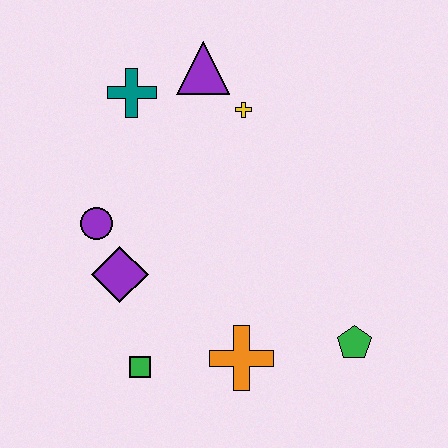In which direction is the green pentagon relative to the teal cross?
The green pentagon is below the teal cross.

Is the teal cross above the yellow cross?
Yes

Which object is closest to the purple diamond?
The purple circle is closest to the purple diamond.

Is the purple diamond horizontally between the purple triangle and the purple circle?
Yes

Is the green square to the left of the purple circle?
No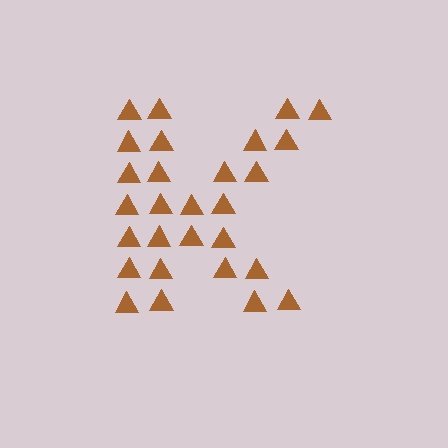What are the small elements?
The small elements are triangles.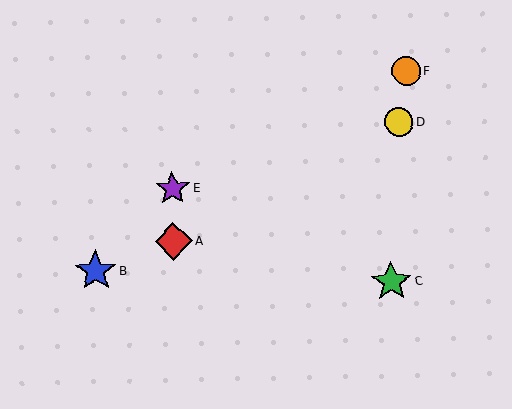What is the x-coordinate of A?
Object A is at x≈174.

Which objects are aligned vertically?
Objects A, E are aligned vertically.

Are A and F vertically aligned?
No, A is at x≈174 and F is at x≈406.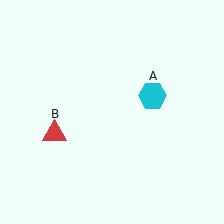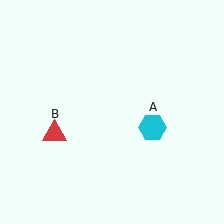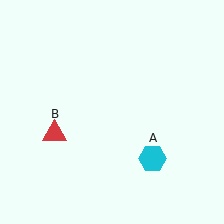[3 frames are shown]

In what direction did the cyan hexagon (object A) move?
The cyan hexagon (object A) moved down.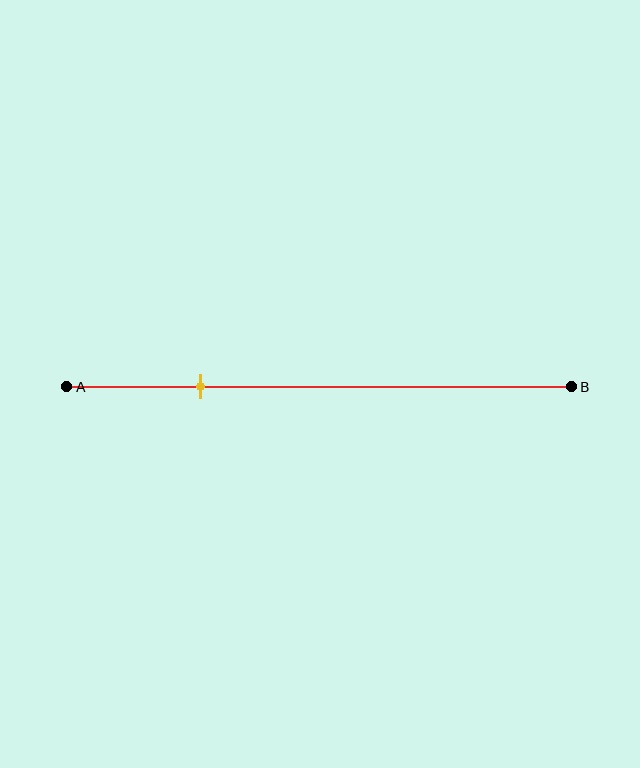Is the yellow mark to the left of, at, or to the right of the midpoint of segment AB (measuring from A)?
The yellow mark is to the left of the midpoint of segment AB.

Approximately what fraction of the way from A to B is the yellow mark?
The yellow mark is approximately 25% of the way from A to B.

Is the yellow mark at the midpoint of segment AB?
No, the mark is at about 25% from A, not at the 50% midpoint.